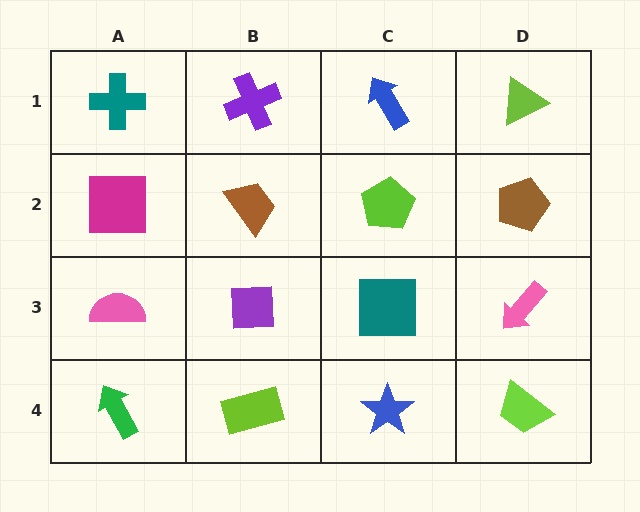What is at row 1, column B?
A purple cross.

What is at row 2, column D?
A brown pentagon.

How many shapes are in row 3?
4 shapes.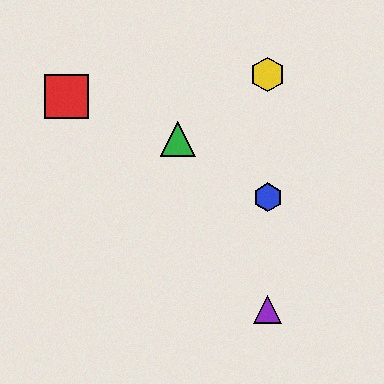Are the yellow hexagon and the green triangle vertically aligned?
No, the yellow hexagon is at x≈268 and the green triangle is at x≈178.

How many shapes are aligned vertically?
3 shapes (the blue hexagon, the yellow hexagon, the purple triangle) are aligned vertically.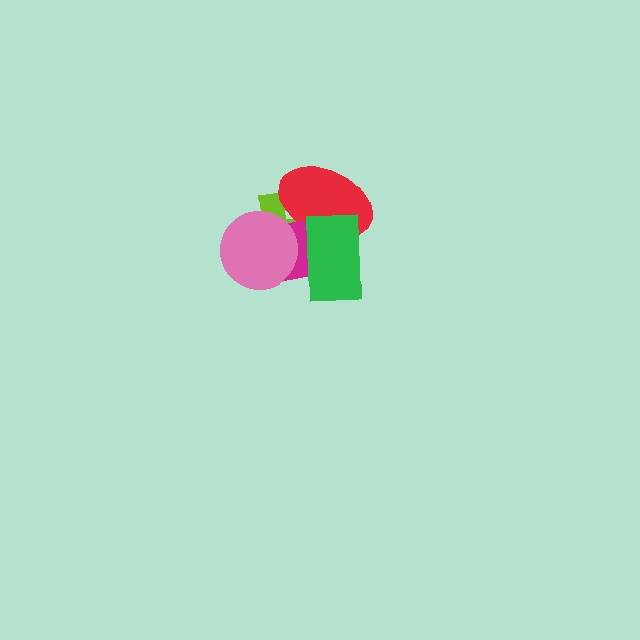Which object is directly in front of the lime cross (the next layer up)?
The red ellipse is directly in front of the lime cross.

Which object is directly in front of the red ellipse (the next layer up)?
The magenta hexagon is directly in front of the red ellipse.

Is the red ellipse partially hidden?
Yes, it is partially covered by another shape.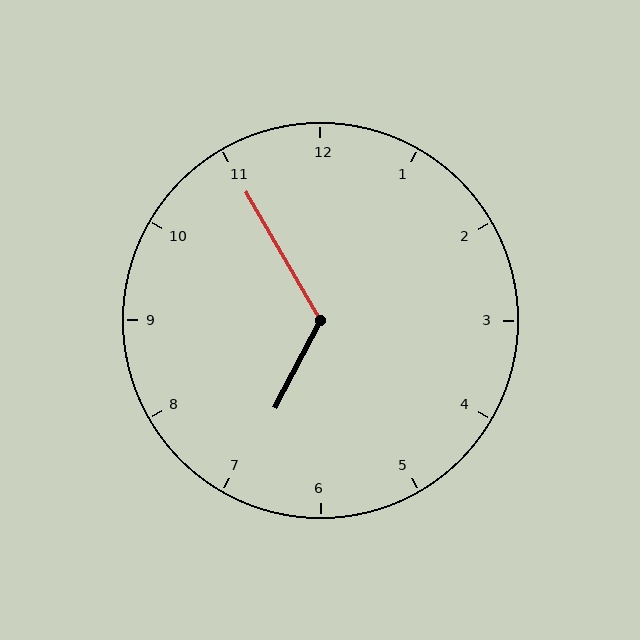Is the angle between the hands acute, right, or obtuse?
It is obtuse.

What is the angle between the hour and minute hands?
Approximately 122 degrees.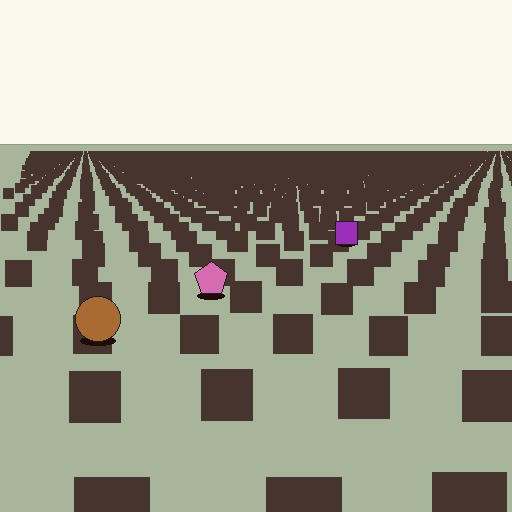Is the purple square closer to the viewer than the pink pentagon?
No. The pink pentagon is closer — you can tell from the texture gradient: the ground texture is coarser near it.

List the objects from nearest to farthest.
From nearest to farthest: the brown circle, the pink pentagon, the purple square.